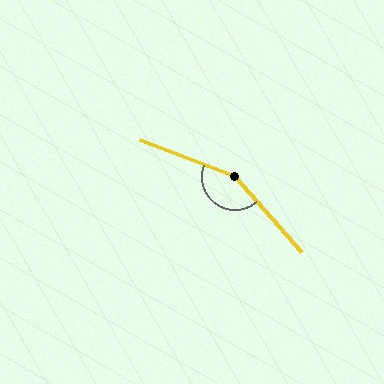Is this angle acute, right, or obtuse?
It is obtuse.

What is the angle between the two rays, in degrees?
Approximately 152 degrees.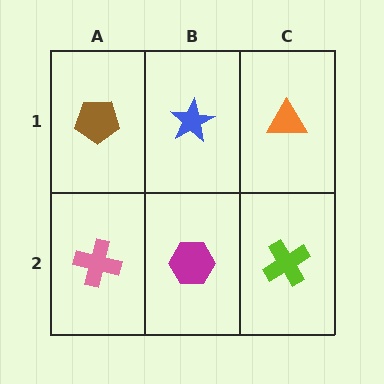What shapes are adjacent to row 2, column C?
An orange triangle (row 1, column C), a magenta hexagon (row 2, column B).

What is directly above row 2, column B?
A blue star.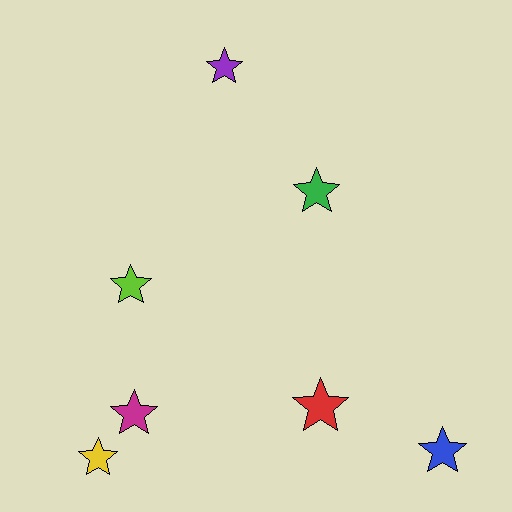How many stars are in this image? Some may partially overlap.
There are 7 stars.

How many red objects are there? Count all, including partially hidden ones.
There is 1 red object.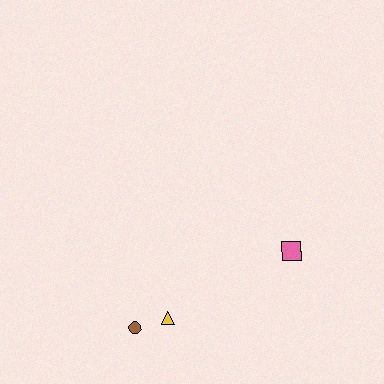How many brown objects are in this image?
There is 1 brown object.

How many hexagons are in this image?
There are no hexagons.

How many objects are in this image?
There are 3 objects.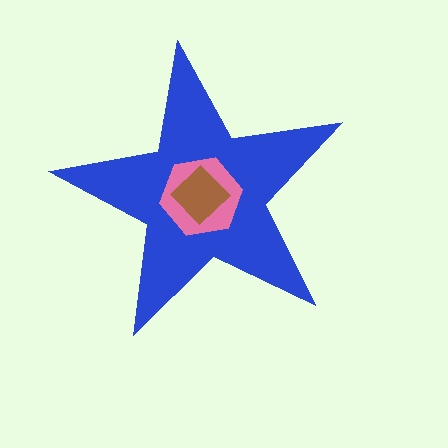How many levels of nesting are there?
3.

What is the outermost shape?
The blue star.